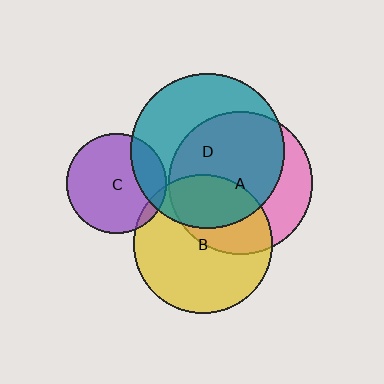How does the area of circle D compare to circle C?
Approximately 2.4 times.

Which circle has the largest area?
Circle D (teal).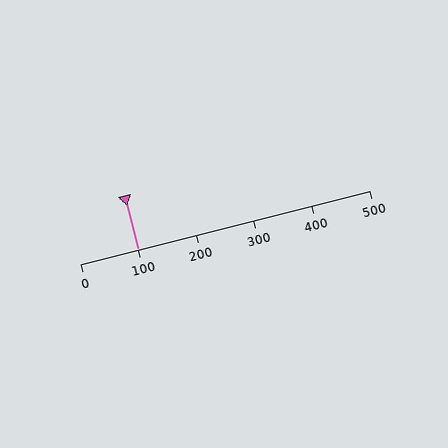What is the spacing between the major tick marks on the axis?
The major ticks are spaced 100 apart.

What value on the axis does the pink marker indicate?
The marker indicates approximately 100.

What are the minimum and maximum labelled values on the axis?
The axis runs from 0 to 500.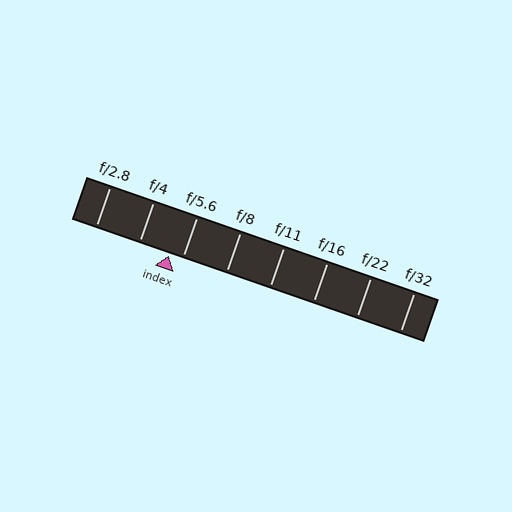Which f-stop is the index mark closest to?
The index mark is closest to f/5.6.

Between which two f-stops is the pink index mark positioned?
The index mark is between f/4 and f/5.6.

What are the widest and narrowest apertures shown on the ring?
The widest aperture shown is f/2.8 and the narrowest is f/32.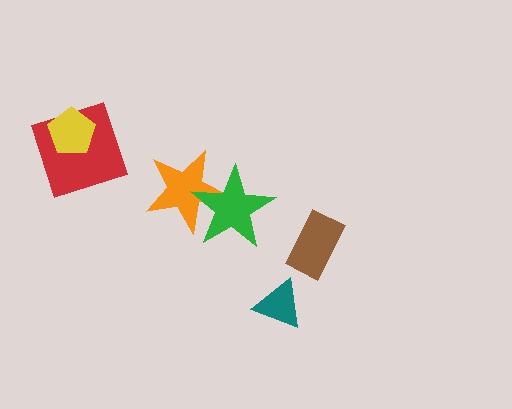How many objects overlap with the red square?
1 object overlaps with the red square.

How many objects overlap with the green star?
1 object overlaps with the green star.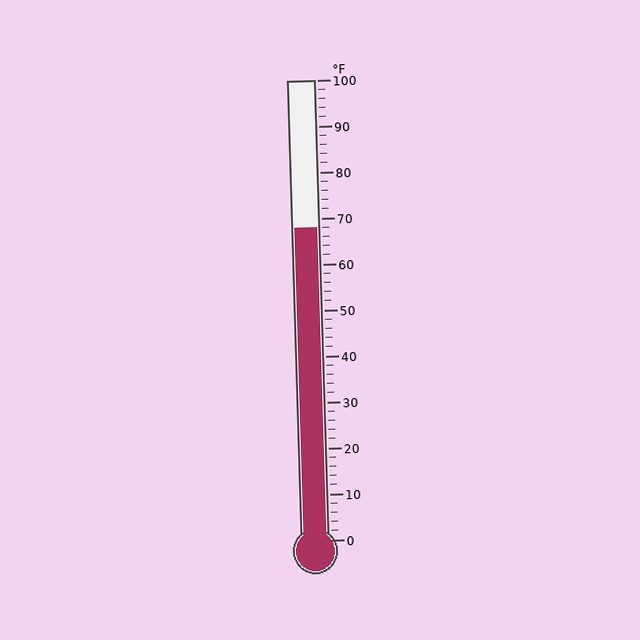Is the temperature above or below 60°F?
The temperature is above 60°F.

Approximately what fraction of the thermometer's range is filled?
The thermometer is filled to approximately 70% of its range.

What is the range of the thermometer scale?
The thermometer scale ranges from 0°F to 100°F.